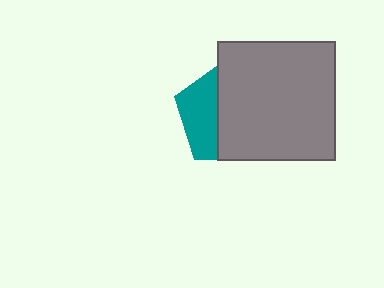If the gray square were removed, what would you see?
You would see the complete teal pentagon.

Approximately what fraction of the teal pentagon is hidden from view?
Roughly 63% of the teal pentagon is hidden behind the gray square.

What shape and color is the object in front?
The object in front is a gray square.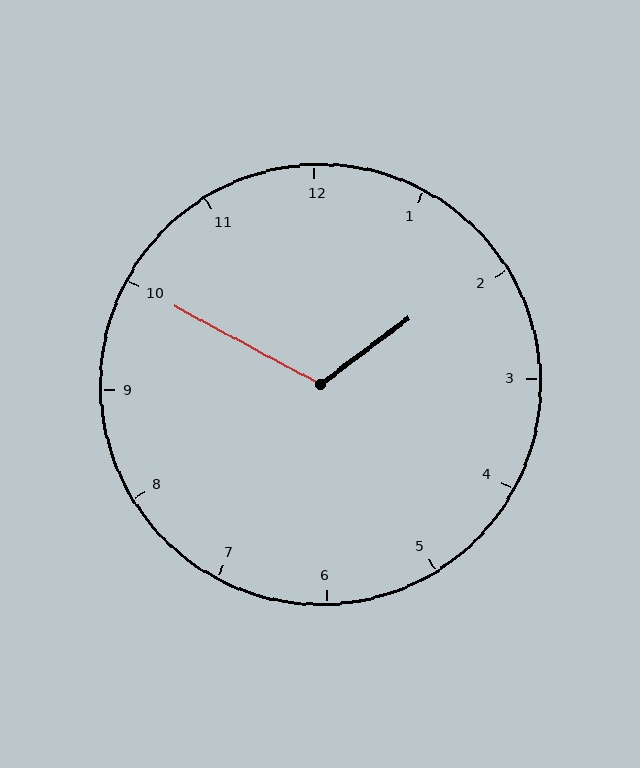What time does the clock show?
1:50.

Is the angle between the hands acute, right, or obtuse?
It is obtuse.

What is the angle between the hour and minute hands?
Approximately 115 degrees.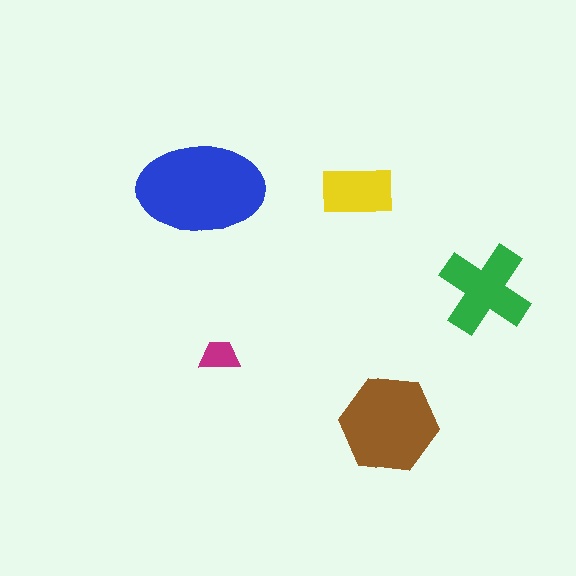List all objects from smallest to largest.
The magenta trapezoid, the yellow rectangle, the green cross, the brown hexagon, the blue ellipse.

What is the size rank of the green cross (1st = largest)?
3rd.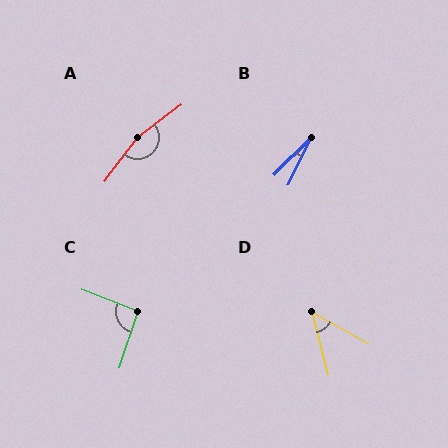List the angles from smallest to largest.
B (18°), D (47°), C (94°), A (164°).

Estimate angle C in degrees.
Approximately 94 degrees.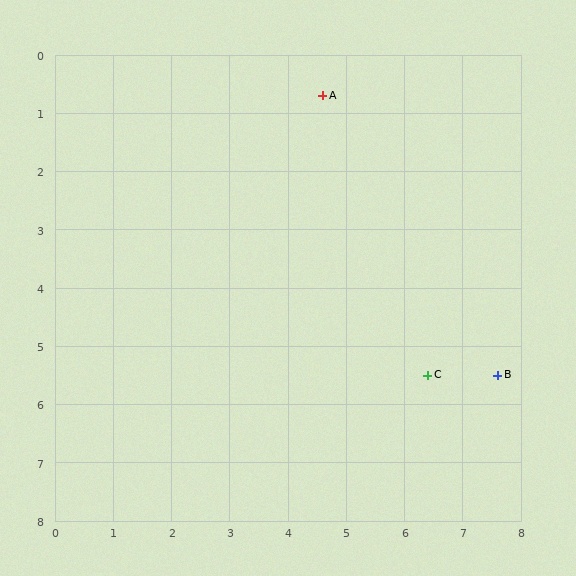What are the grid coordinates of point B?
Point B is at approximately (7.6, 5.5).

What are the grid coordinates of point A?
Point A is at approximately (4.6, 0.7).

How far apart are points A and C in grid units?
Points A and C are about 5.1 grid units apart.